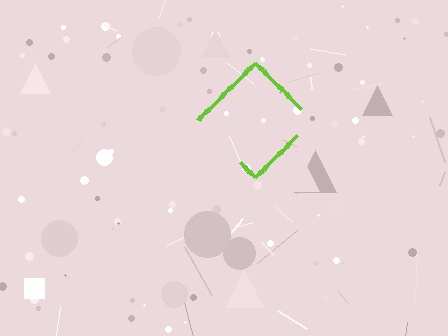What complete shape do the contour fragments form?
The contour fragments form a diamond.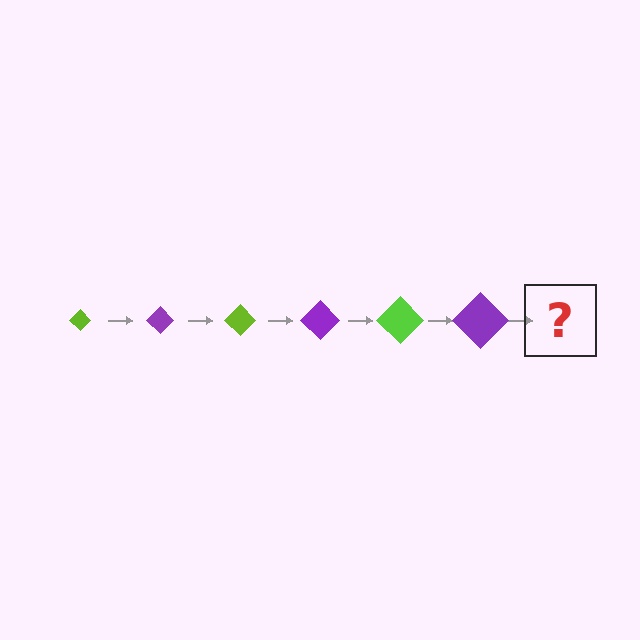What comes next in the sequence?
The next element should be a lime diamond, larger than the previous one.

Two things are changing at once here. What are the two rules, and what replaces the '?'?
The two rules are that the diamond grows larger each step and the color cycles through lime and purple. The '?' should be a lime diamond, larger than the previous one.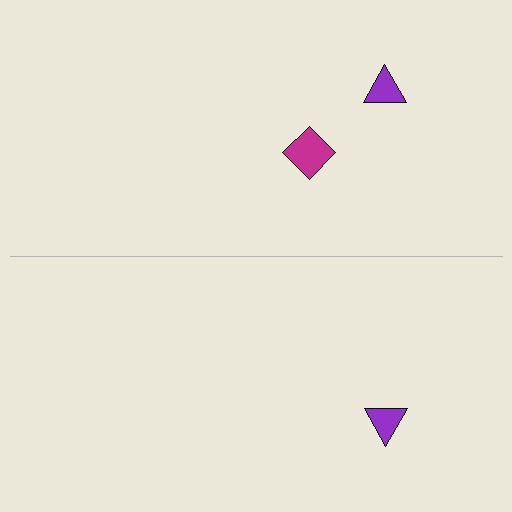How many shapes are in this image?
There are 3 shapes in this image.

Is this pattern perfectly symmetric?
No, the pattern is not perfectly symmetric. A magenta diamond is missing from the bottom side.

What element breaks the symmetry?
A magenta diamond is missing from the bottom side.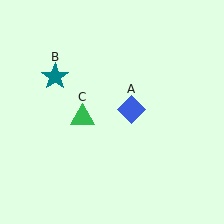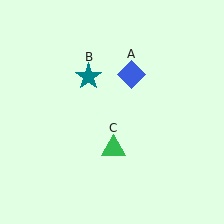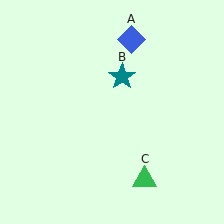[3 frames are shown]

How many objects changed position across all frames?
3 objects changed position: blue diamond (object A), teal star (object B), green triangle (object C).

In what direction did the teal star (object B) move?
The teal star (object B) moved right.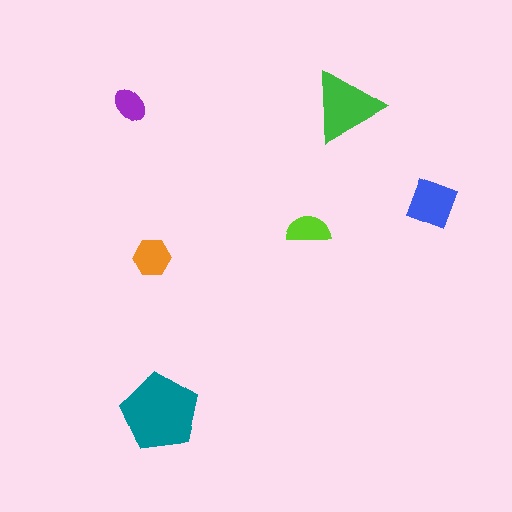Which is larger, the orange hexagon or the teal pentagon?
The teal pentagon.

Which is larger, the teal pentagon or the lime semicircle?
The teal pentagon.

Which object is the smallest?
The purple ellipse.